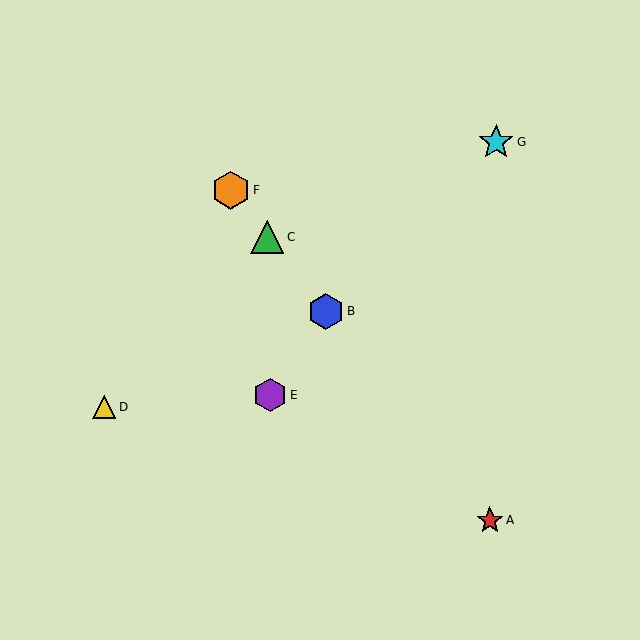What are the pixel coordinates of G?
Object G is at (496, 142).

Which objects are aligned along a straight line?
Objects A, B, C, F are aligned along a straight line.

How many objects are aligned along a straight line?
4 objects (A, B, C, F) are aligned along a straight line.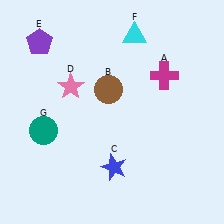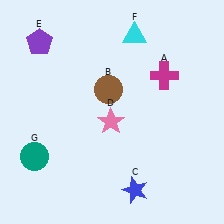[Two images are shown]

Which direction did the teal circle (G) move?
The teal circle (G) moved down.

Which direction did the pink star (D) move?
The pink star (D) moved right.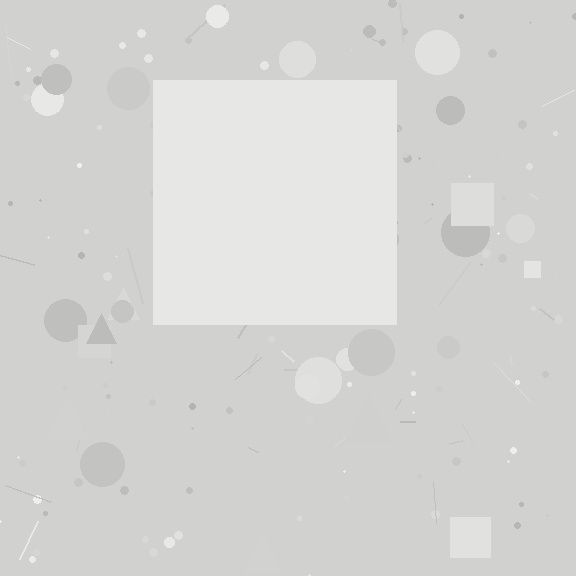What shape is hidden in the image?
A square is hidden in the image.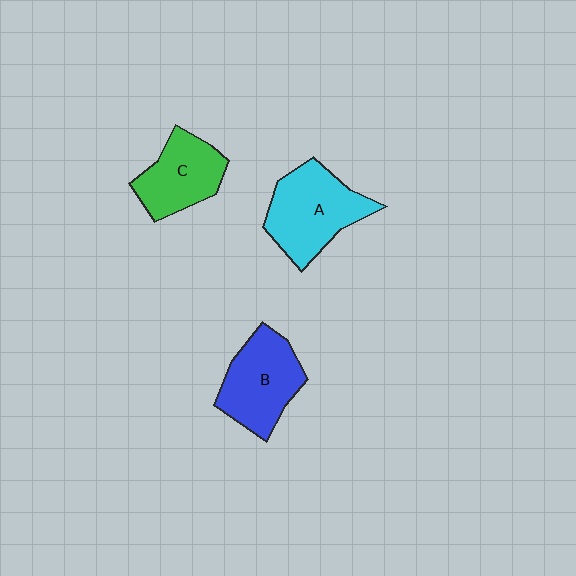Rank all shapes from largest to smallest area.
From largest to smallest: A (cyan), B (blue), C (green).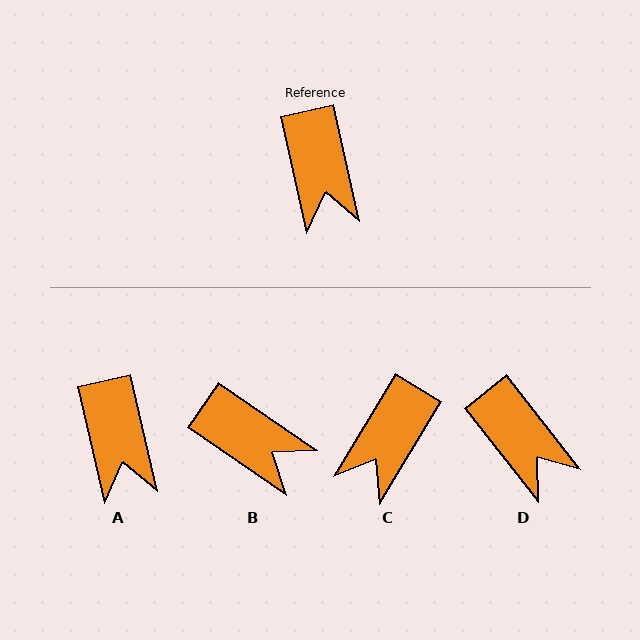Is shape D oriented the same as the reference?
No, it is off by about 25 degrees.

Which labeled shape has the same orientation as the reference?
A.